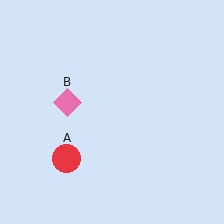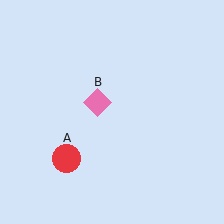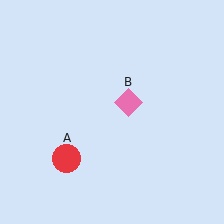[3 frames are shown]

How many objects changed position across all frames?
1 object changed position: pink diamond (object B).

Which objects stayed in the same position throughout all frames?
Red circle (object A) remained stationary.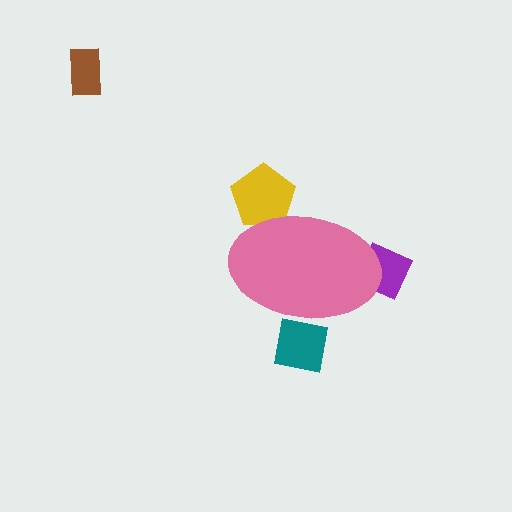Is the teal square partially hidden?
Yes, the teal square is partially hidden behind the pink ellipse.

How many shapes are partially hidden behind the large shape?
3 shapes are partially hidden.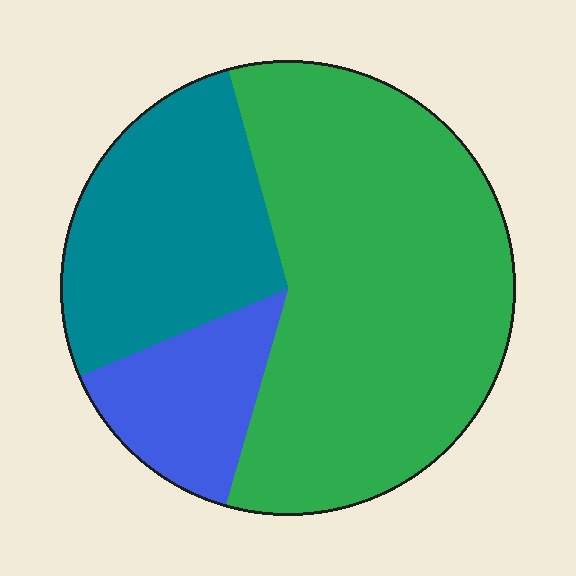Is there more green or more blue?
Green.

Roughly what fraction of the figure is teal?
Teal covers about 25% of the figure.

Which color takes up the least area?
Blue, at roughly 15%.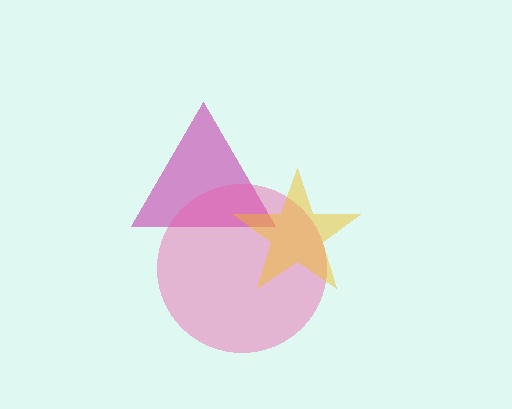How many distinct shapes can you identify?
There are 3 distinct shapes: a magenta triangle, a pink circle, a yellow star.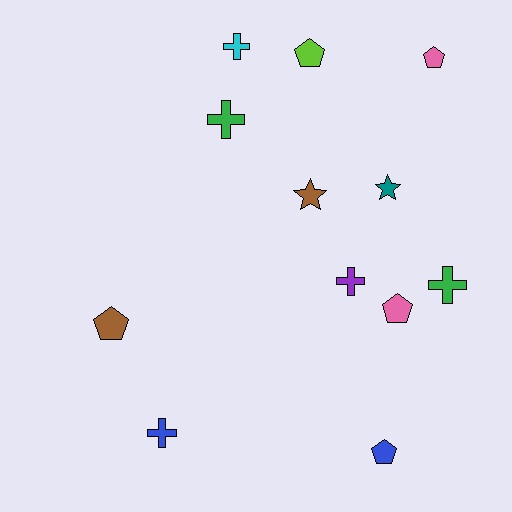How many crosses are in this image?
There are 5 crosses.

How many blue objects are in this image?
There are 2 blue objects.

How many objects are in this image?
There are 12 objects.